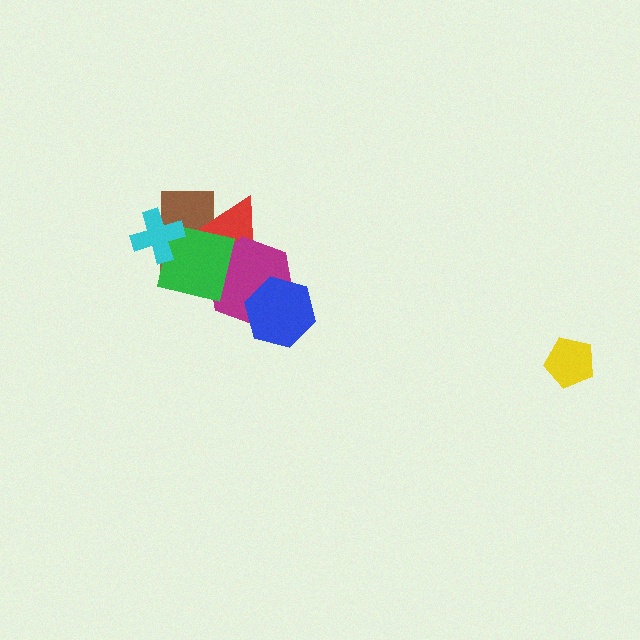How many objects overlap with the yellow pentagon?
0 objects overlap with the yellow pentagon.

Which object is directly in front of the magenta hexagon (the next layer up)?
The green square is directly in front of the magenta hexagon.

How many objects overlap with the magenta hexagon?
4 objects overlap with the magenta hexagon.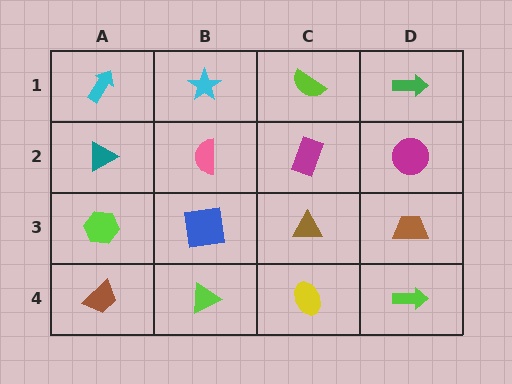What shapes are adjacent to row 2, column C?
A lime semicircle (row 1, column C), a brown triangle (row 3, column C), a pink semicircle (row 2, column B), a magenta circle (row 2, column D).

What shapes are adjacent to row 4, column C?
A brown triangle (row 3, column C), a lime triangle (row 4, column B), a lime arrow (row 4, column D).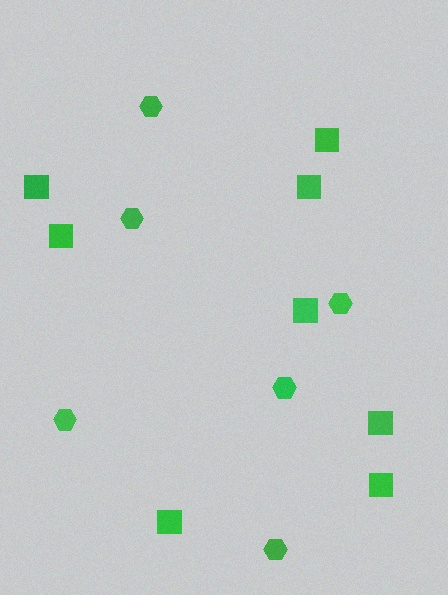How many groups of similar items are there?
There are 2 groups: one group of squares (8) and one group of hexagons (6).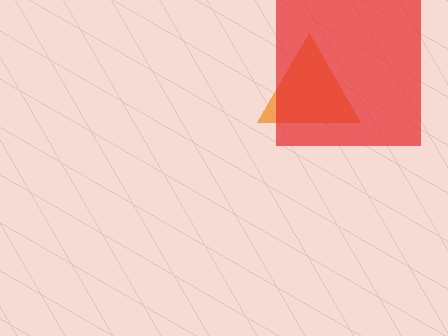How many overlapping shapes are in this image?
There are 2 overlapping shapes in the image.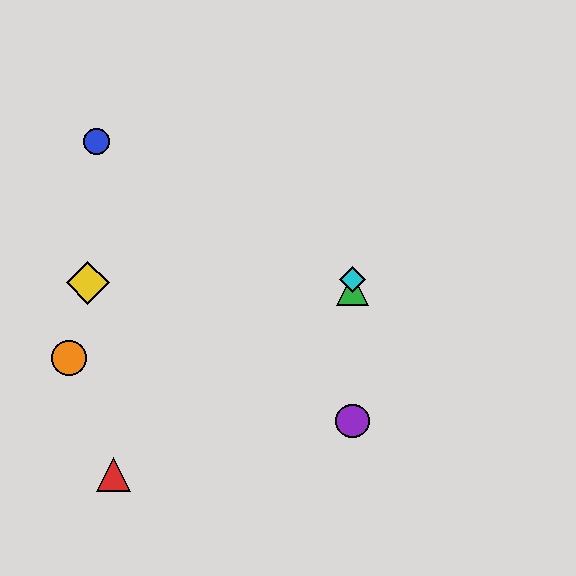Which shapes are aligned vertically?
The green triangle, the purple circle, the cyan diamond are aligned vertically.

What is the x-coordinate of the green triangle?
The green triangle is at x≈352.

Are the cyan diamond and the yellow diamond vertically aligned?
No, the cyan diamond is at x≈352 and the yellow diamond is at x≈88.